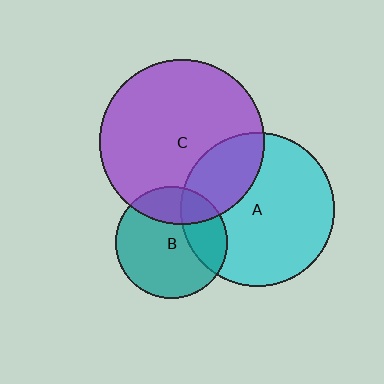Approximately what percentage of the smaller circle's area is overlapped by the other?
Approximately 25%.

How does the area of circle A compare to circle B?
Approximately 1.9 times.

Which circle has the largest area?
Circle C (purple).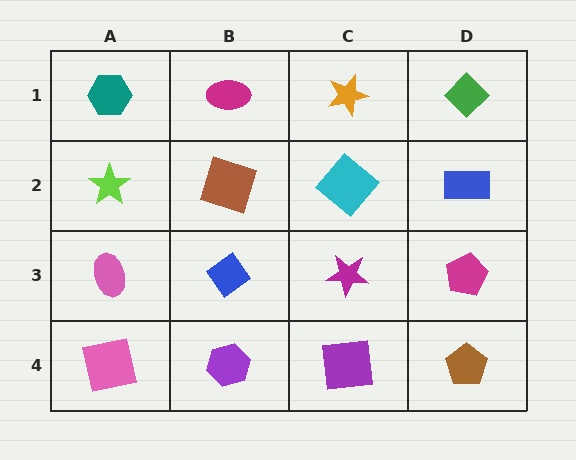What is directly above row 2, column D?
A green diamond.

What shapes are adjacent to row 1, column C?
A cyan diamond (row 2, column C), a magenta ellipse (row 1, column B), a green diamond (row 1, column D).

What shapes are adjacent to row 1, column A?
A lime star (row 2, column A), a magenta ellipse (row 1, column B).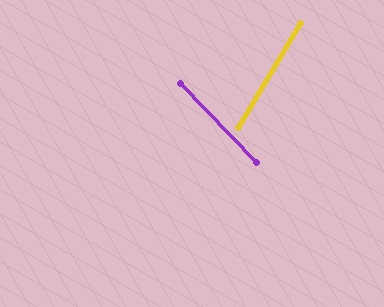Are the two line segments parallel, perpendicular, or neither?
Neither parallel nor perpendicular — they differ by about 75°.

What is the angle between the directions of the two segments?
Approximately 75 degrees.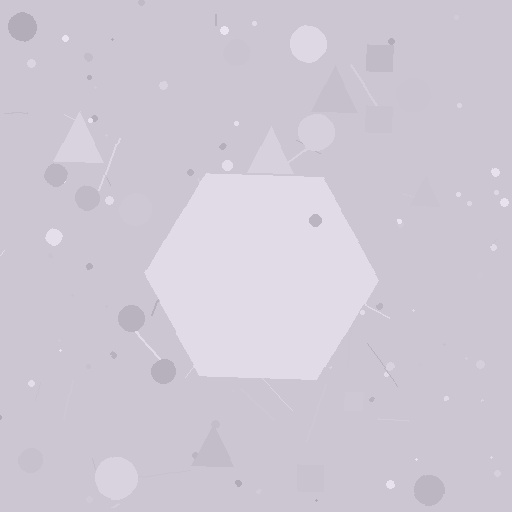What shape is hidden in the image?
A hexagon is hidden in the image.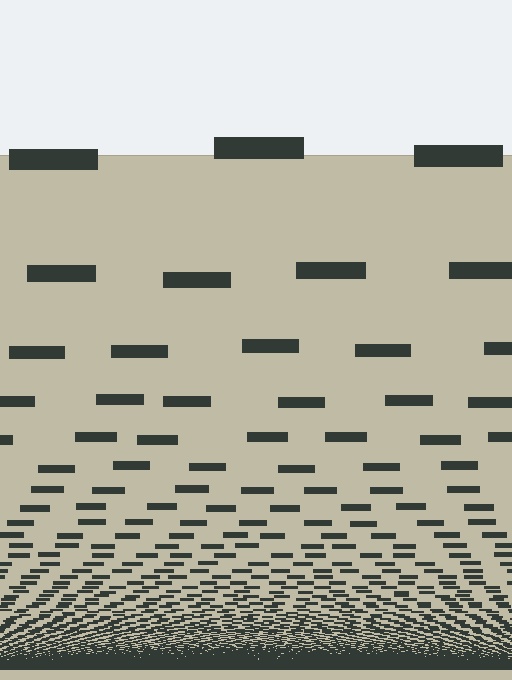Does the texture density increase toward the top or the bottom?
Density increases toward the bottom.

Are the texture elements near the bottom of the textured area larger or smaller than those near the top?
Smaller. The gradient is inverted — elements near the bottom are smaller and denser.